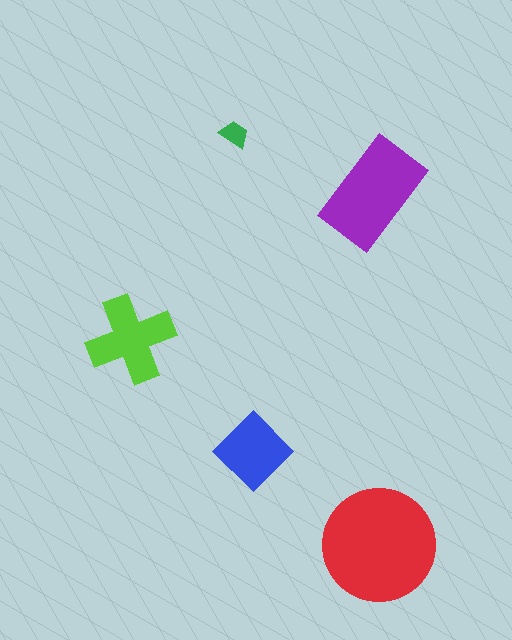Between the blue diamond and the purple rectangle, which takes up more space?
The purple rectangle.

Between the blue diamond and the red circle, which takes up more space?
The red circle.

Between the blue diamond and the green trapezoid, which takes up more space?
The blue diamond.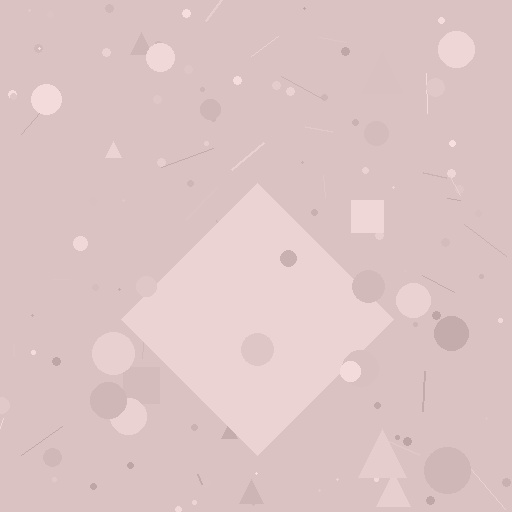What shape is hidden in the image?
A diamond is hidden in the image.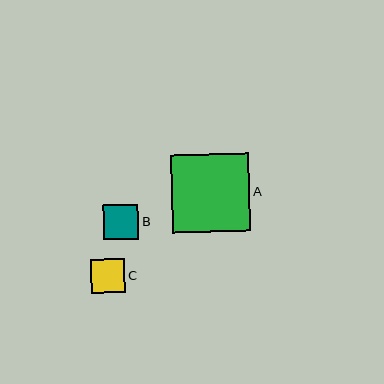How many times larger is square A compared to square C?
Square A is approximately 2.3 times the size of square C.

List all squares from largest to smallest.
From largest to smallest: A, B, C.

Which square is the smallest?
Square C is the smallest with a size of approximately 34 pixels.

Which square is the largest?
Square A is the largest with a size of approximately 78 pixels.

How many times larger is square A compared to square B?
Square A is approximately 2.2 times the size of square B.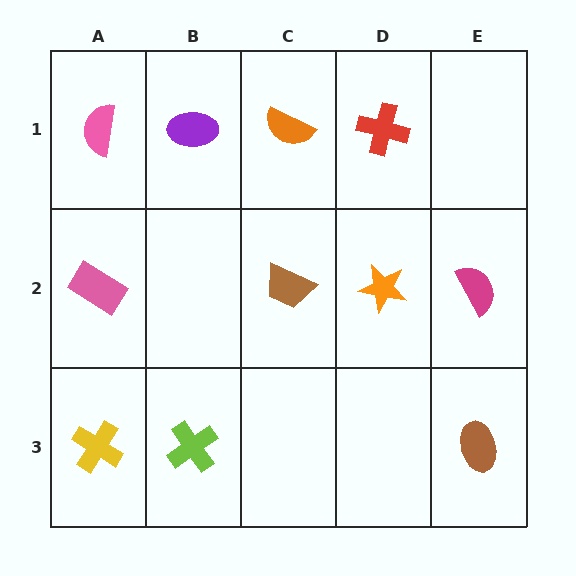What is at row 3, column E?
A brown ellipse.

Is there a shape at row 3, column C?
No, that cell is empty.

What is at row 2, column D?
An orange star.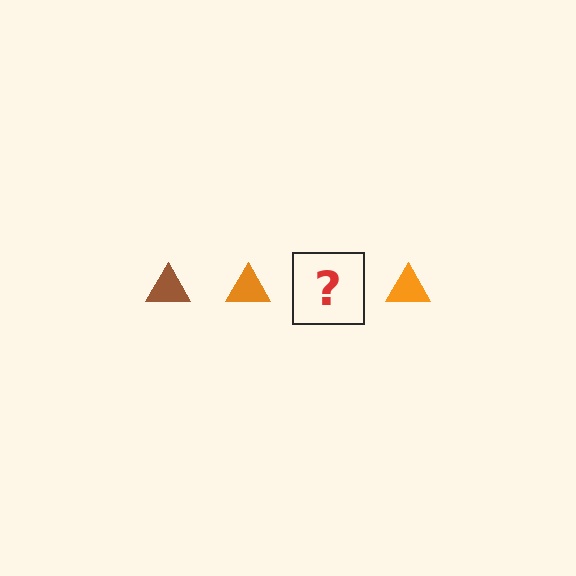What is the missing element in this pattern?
The missing element is a brown triangle.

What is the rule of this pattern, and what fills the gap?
The rule is that the pattern cycles through brown, orange triangles. The gap should be filled with a brown triangle.